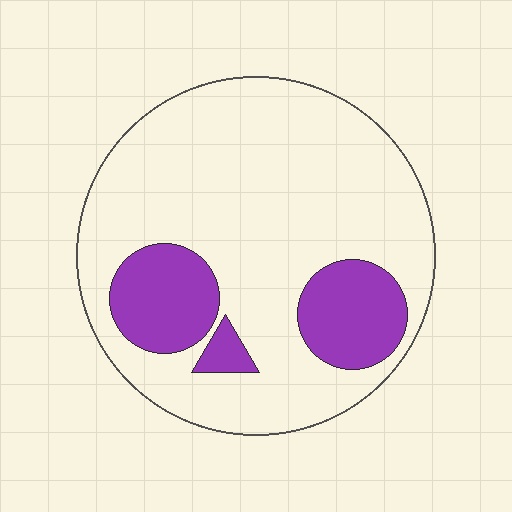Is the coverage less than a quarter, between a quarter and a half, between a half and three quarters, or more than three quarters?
Less than a quarter.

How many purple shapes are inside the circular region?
3.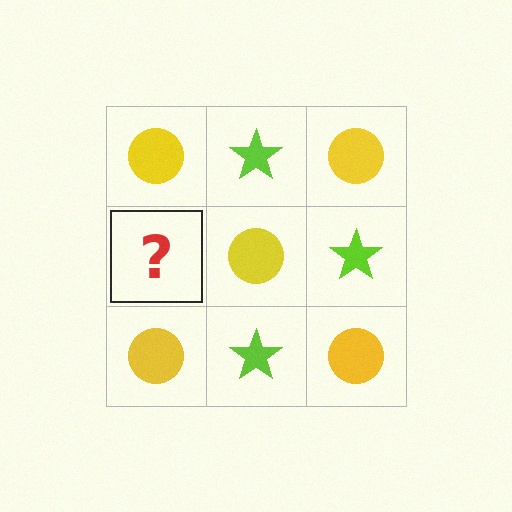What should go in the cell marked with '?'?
The missing cell should contain a lime star.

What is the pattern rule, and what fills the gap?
The rule is that it alternates yellow circle and lime star in a checkerboard pattern. The gap should be filled with a lime star.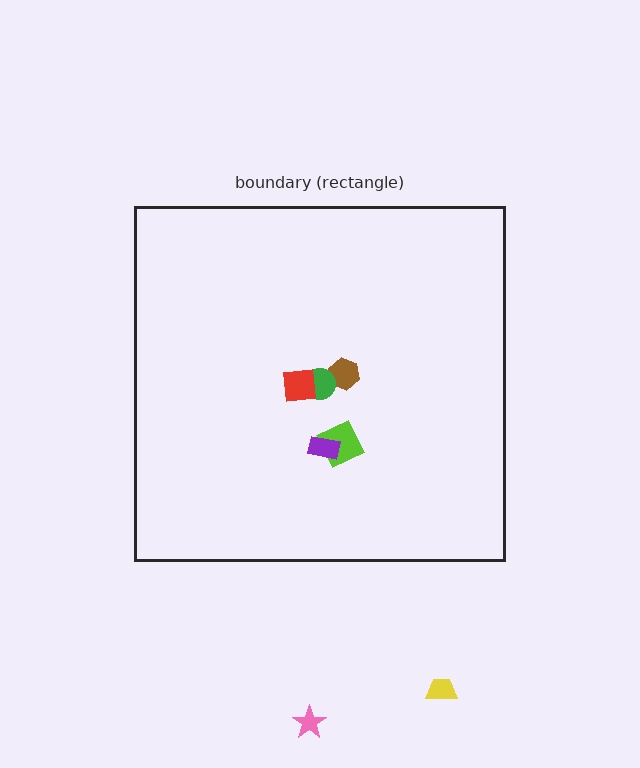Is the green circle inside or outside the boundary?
Inside.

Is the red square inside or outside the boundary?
Inside.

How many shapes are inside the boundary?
5 inside, 2 outside.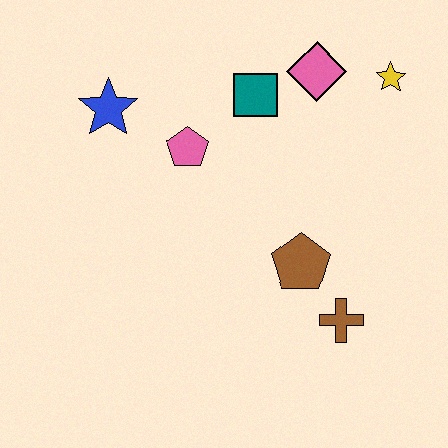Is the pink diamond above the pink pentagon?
Yes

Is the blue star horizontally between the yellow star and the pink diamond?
No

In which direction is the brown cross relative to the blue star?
The brown cross is to the right of the blue star.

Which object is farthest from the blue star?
The brown cross is farthest from the blue star.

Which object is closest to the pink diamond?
The teal square is closest to the pink diamond.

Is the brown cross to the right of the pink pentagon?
Yes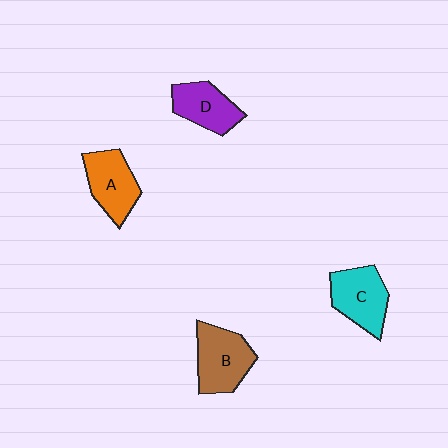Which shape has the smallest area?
Shape D (purple).